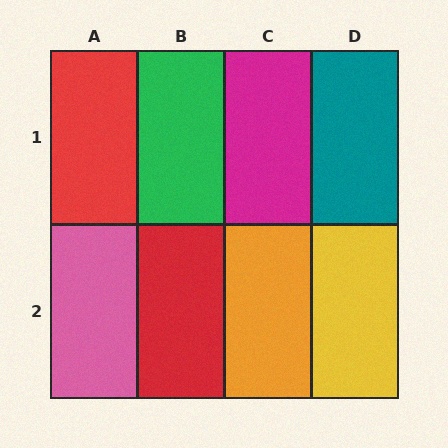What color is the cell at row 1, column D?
Teal.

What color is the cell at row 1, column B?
Green.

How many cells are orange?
1 cell is orange.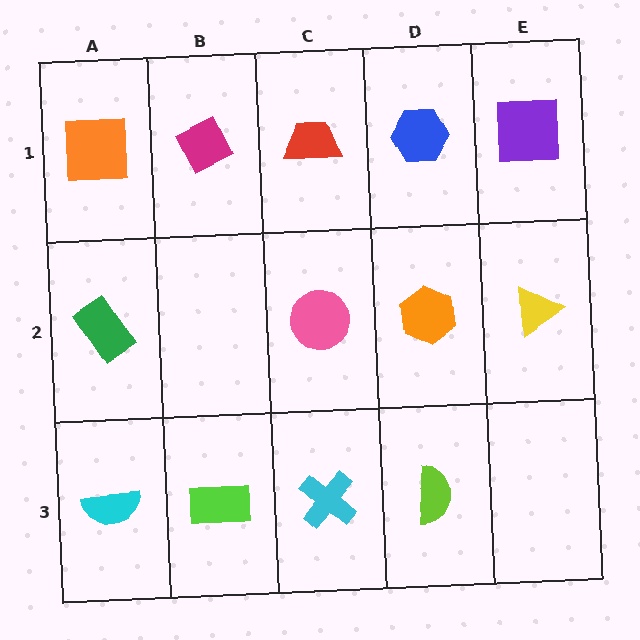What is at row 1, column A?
An orange square.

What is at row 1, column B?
A magenta diamond.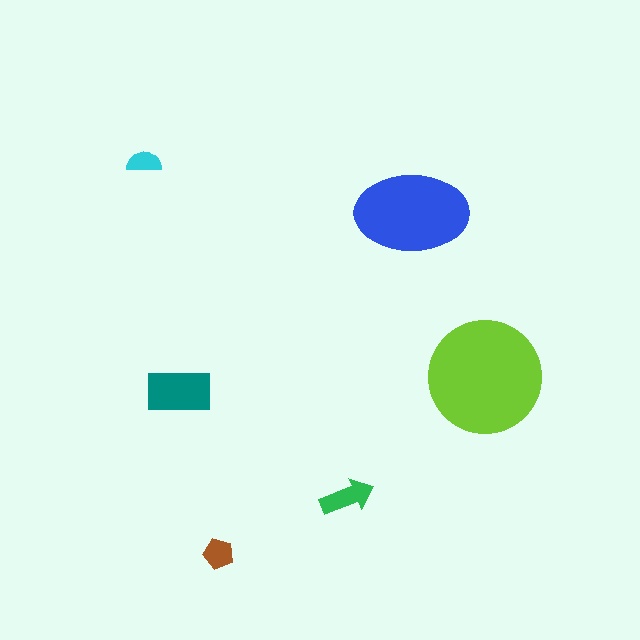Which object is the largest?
The lime circle.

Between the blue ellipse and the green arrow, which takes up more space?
The blue ellipse.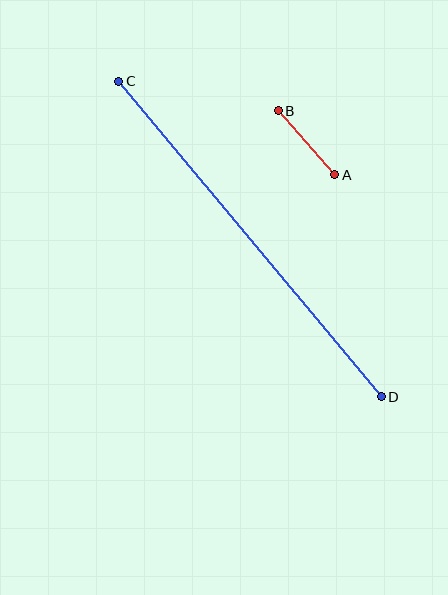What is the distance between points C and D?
The distance is approximately 410 pixels.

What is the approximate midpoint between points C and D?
The midpoint is at approximately (250, 239) pixels.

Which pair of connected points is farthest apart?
Points C and D are farthest apart.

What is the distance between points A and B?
The distance is approximately 85 pixels.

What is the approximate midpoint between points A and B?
The midpoint is at approximately (306, 143) pixels.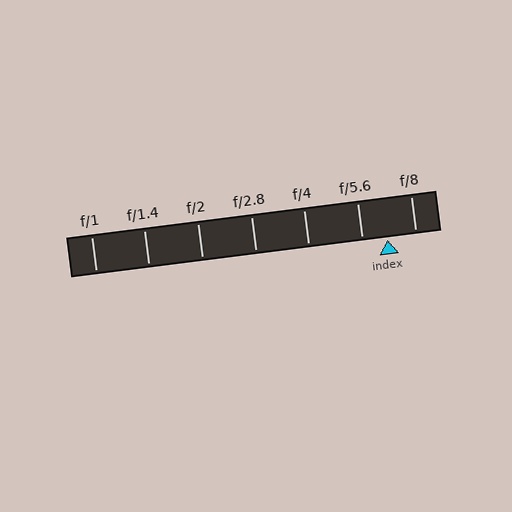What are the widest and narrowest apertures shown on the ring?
The widest aperture shown is f/1 and the narrowest is f/8.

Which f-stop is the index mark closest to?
The index mark is closest to f/5.6.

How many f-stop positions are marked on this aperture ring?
There are 7 f-stop positions marked.